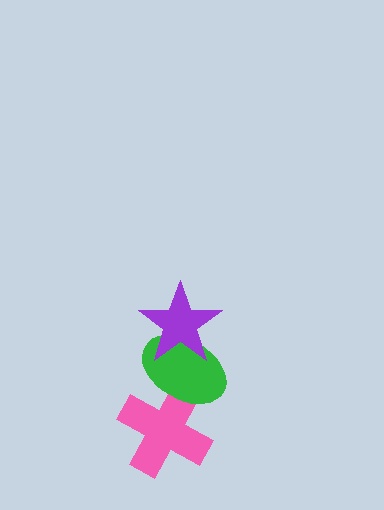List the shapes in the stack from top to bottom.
From top to bottom: the purple star, the green ellipse, the pink cross.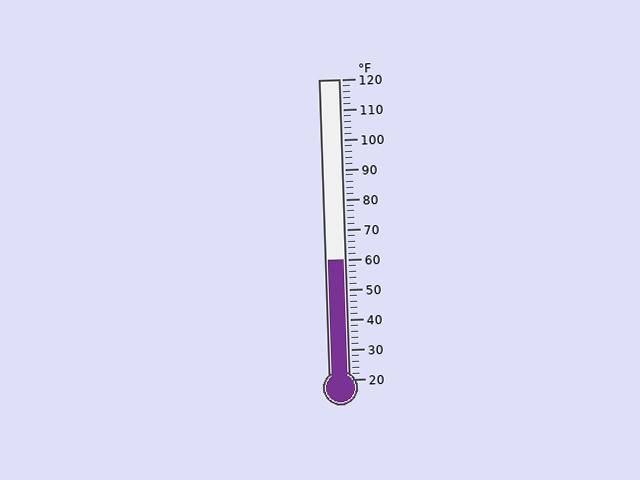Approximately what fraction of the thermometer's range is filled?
The thermometer is filled to approximately 40% of its range.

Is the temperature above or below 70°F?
The temperature is below 70°F.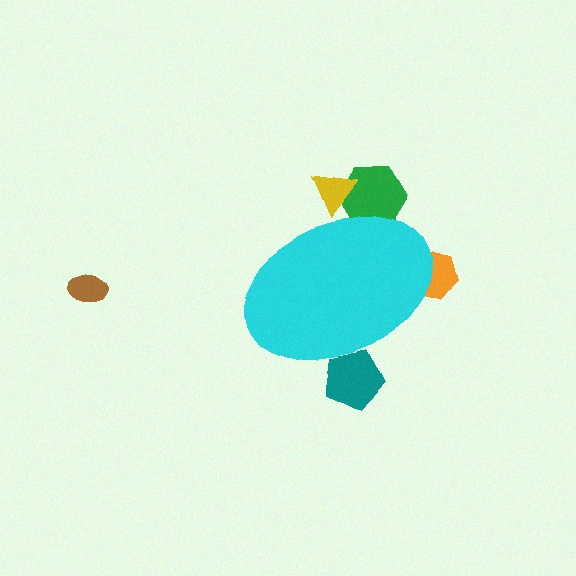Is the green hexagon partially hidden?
Yes, the green hexagon is partially hidden behind the cyan ellipse.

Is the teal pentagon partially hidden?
Yes, the teal pentagon is partially hidden behind the cyan ellipse.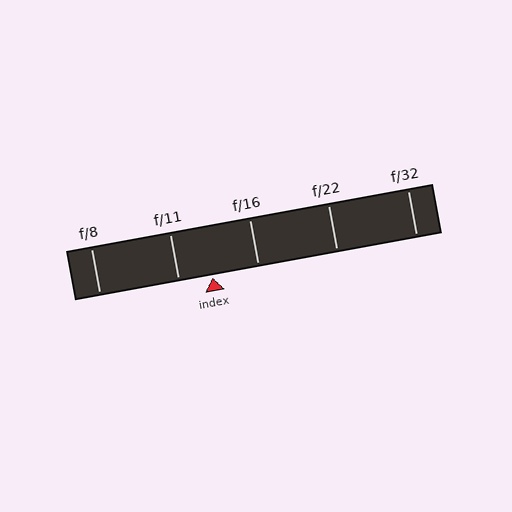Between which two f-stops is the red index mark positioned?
The index mark is between f/11 and f/16.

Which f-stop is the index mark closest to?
The index mark is closest to f/11.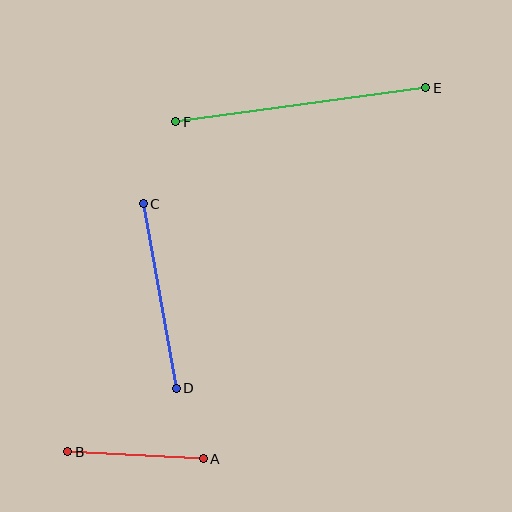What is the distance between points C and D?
The distance is approximately 187 pixels.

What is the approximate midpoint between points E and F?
The midpoint is at approximately (301, 105) pixels.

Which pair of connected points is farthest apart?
Points E and F are farthest apart.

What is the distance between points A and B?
The distance is approximately 136 pixels.